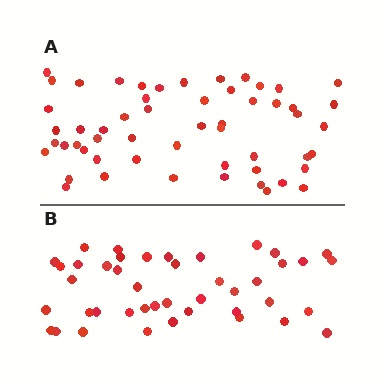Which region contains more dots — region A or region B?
Region A (the top region) has more dots.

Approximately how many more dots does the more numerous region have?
Region A has roughly 12 or so more dots than region B.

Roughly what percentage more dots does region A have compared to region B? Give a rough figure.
About 30% more.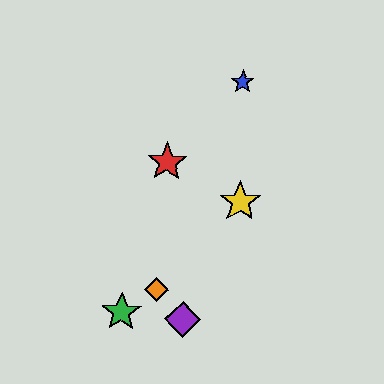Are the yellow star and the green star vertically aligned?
No, the yellow star is at x≈240 and the green star is at x≈121.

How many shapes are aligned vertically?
2 shapes (the blue star, the yellow star) are aligned vertically.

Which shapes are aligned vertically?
The blue star, the yellow star are aligned vertically.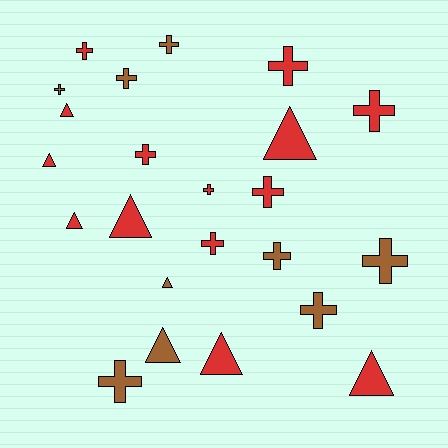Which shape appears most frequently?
Cross, with 14 objects.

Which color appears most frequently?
Red, with 14 objects.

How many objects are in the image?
There are 23 objects.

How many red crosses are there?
There are 7 red crosses.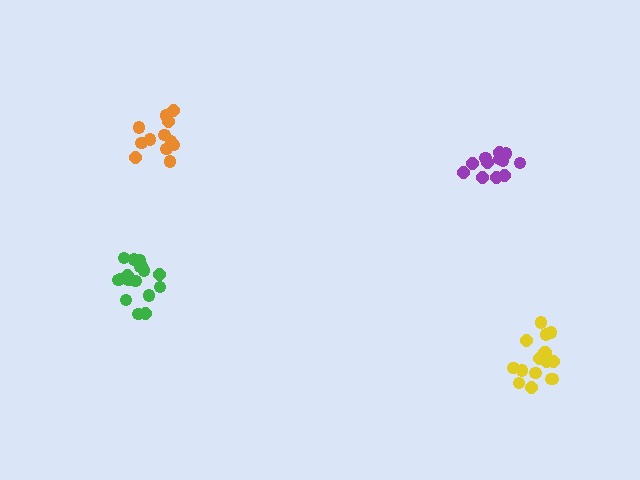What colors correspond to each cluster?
The clusters are colored: purple, orange, green, yellow.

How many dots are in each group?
Group 1: 12 dots, Group 2: 12 dots, Group 3: 17 dots, Group 4: 16 dots (57 total).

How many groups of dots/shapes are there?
There are 4 groups.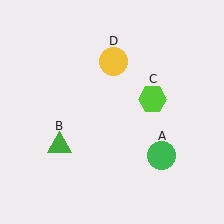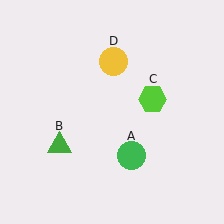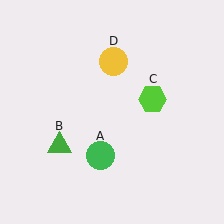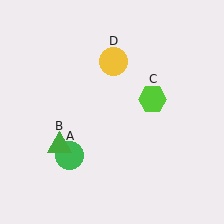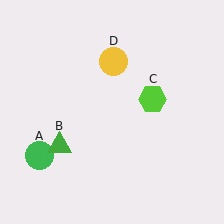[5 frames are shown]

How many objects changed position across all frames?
1 object changed position: green circle (object A).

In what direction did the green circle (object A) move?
The green circle (object A) moved left.